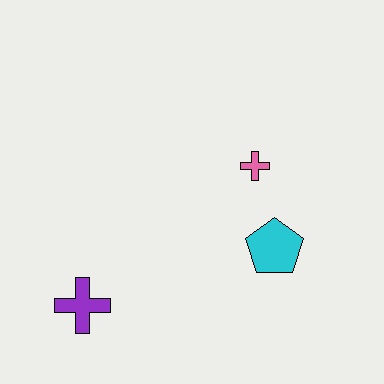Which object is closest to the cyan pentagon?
The pink cross is closest to the cyan pentagon.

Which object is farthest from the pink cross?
The purple cross is farthest from the pink cross.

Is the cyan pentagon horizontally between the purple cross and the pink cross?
No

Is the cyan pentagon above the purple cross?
Yes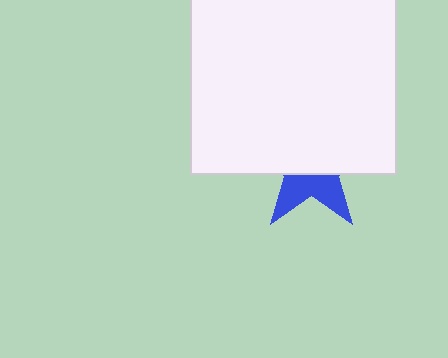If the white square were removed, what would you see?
You would see the complete blue star.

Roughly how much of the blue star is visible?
A small part of it is visible (roughly 37%).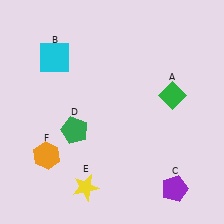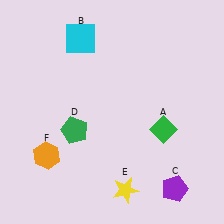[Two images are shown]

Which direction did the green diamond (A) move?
The green diamond (A) moved down.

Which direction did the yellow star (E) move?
The yellow star (E) moved right.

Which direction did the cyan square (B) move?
The cyan square (B) moved right.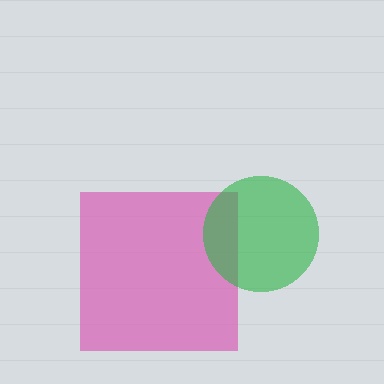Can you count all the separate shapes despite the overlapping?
Yes, there are 2 separate shapes.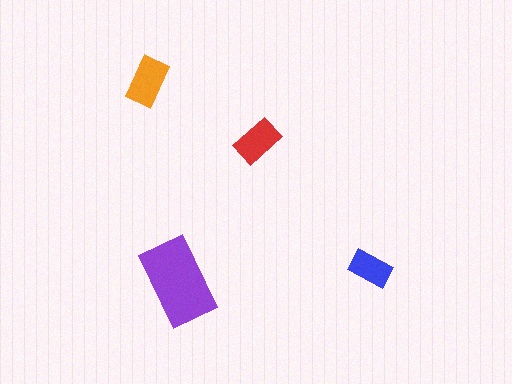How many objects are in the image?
There are 4 objects in the image.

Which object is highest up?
The orange rectangle is topmost.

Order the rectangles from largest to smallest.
the purple one, the orange one, the red one, the blue one.